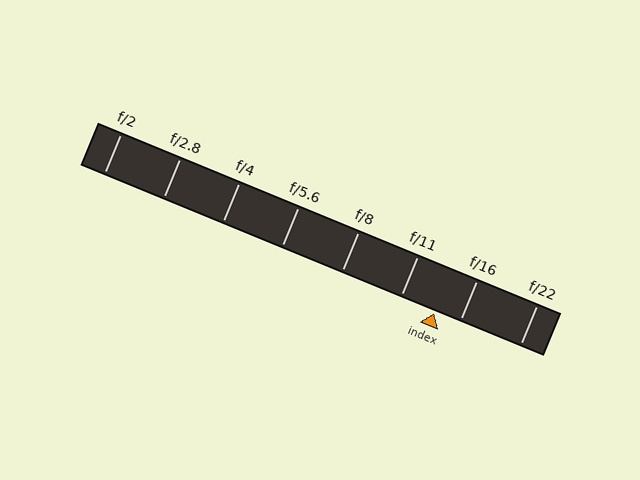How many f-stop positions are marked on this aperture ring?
There are 8 f-stop positions marked.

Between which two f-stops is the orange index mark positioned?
The index mark is between f/11 and f/16.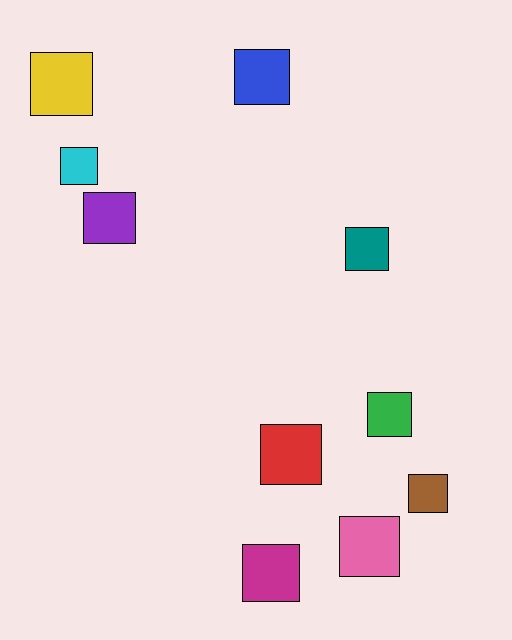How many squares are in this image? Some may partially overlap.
There are 10 squares.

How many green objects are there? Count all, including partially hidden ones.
There is 1 green object.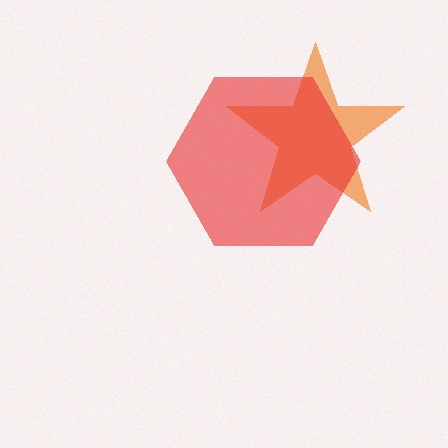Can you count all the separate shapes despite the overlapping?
Yes, there are 2 separate shapes.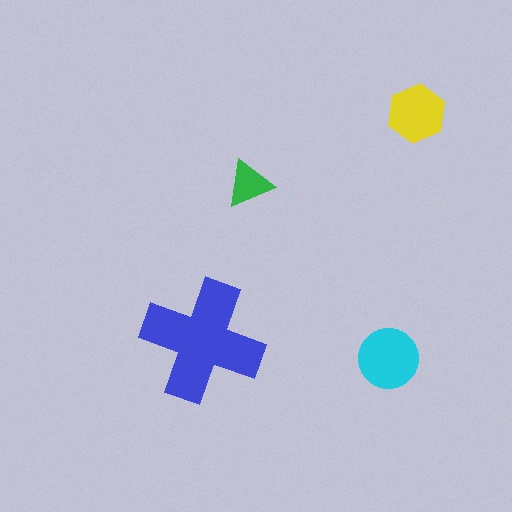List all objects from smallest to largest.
The green triangle, the yellow hexagon, the cyan circle, the blue cross.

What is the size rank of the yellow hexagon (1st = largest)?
3rd.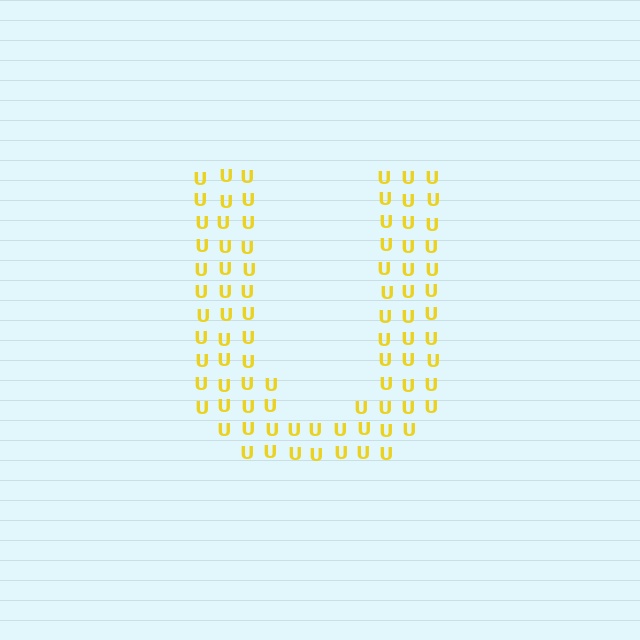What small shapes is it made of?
It is made of small letter U's.